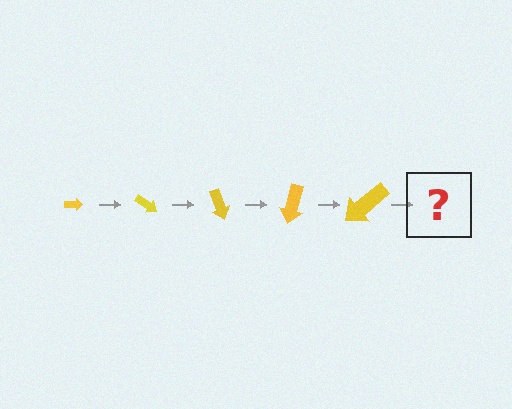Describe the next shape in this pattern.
It should be an arrow, larger than the previous one and rotated 175 degrees from the start.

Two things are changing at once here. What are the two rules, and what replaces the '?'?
The two rules are that the arrow grows larger each step and it rotates 35 degrees each step. The '?' should be an arrow, larger than the previous one and rotated 175 degrees from the start.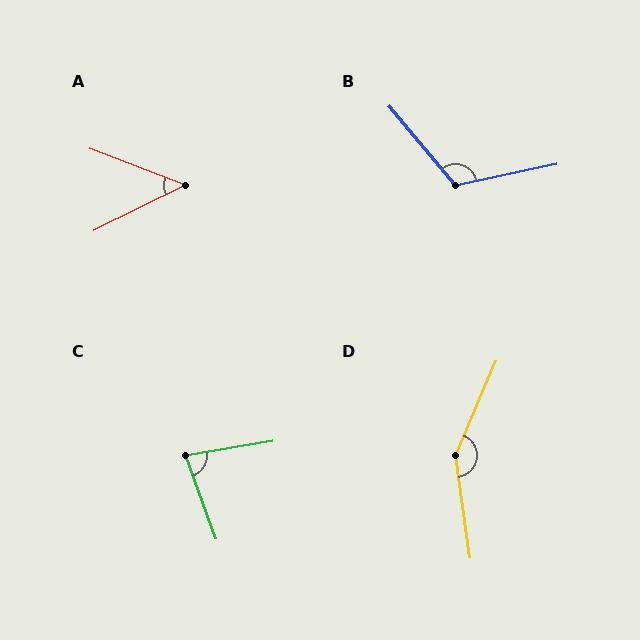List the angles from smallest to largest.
A (47°), C (79°), B (118°), D (149°).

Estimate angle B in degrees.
Approximately 118 degrees.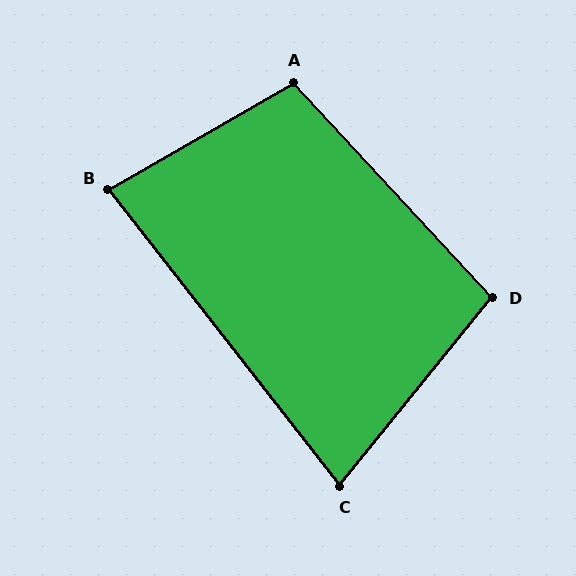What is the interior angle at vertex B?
Approximately 82 degrees (acute).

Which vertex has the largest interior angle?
A, at approximately 103 degrees.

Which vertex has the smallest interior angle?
C, at approximately 77 degrees.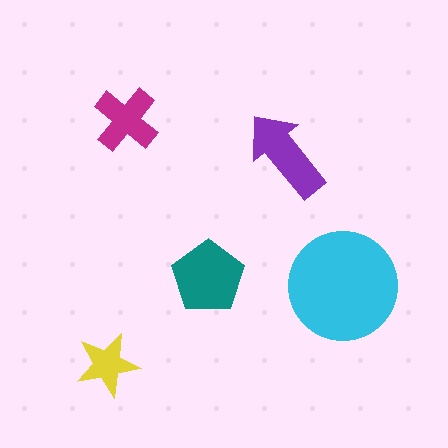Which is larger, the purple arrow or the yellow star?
The purple arrow.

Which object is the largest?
The cyan circle.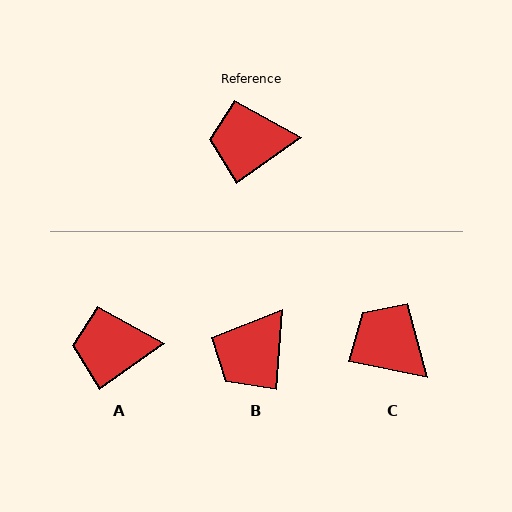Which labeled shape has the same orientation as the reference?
A.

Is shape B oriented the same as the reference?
No, it is off by about 50 degrees.